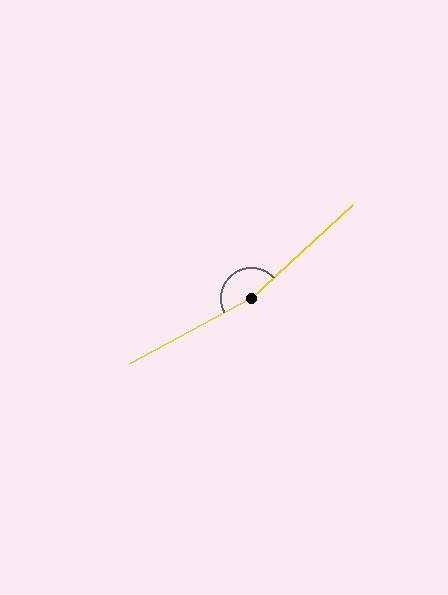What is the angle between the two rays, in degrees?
Approximately 166 degrees.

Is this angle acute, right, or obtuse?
It is obtuse.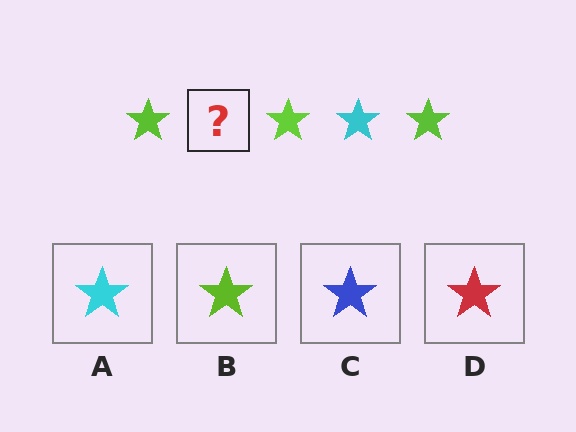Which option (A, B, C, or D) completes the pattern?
A.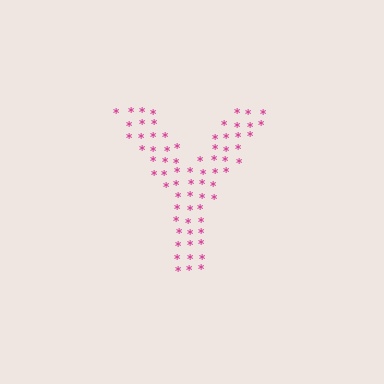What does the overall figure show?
The overall figure shows the letter Y.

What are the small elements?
The small elements are asterisks.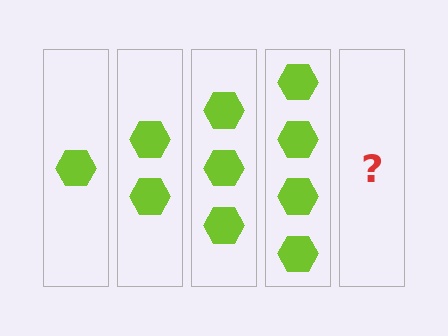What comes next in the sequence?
The next element should be 5 hexagons.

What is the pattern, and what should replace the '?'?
The pattern is that each step adds one more hexagon. The '?' should be 5 hexagons.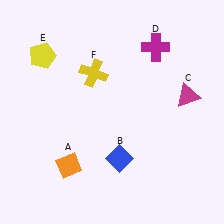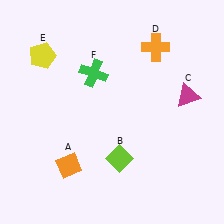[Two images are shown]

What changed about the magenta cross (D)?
In Image 1, D is magenta. In Image 2, it changed to orange.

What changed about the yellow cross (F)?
In Image 1, F is yellow. In Image 2, it changed to green.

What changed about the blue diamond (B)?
In Image 1, B is blue. In Image 2, it changed to lime.